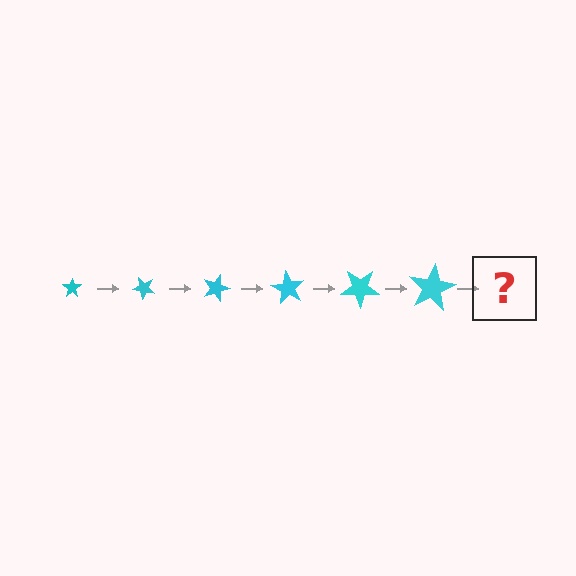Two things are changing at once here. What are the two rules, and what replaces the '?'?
The two rules are that the star grows larger each step and it rotates 45 degrees each step. The '?' should be a star, larger than the previous one and rotated 270 degrees from the start.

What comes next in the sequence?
The next element should be a star, larger than the previous one and rotated 270 degrees from the start.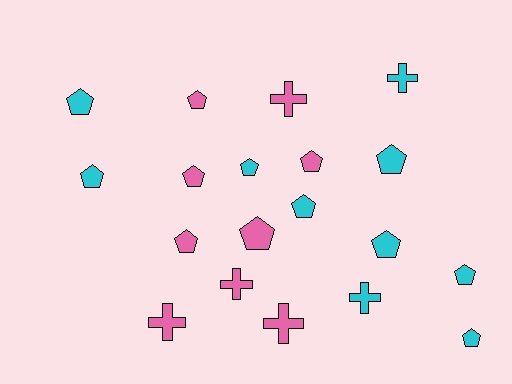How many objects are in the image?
There are 19 objects.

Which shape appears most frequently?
Pentagon, with 13 objects.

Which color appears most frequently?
Cyan, with 10 objects.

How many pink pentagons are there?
There are 5 pink pentagons.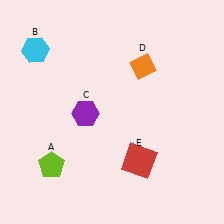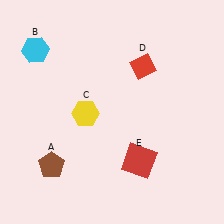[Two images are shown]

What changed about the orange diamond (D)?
In Image 1, D is orange. In Image 2, it changed to red.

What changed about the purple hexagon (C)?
In Image 1, C is purple. In Image 2, it changed to yellow.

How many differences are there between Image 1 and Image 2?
There are 3 differences between the two images.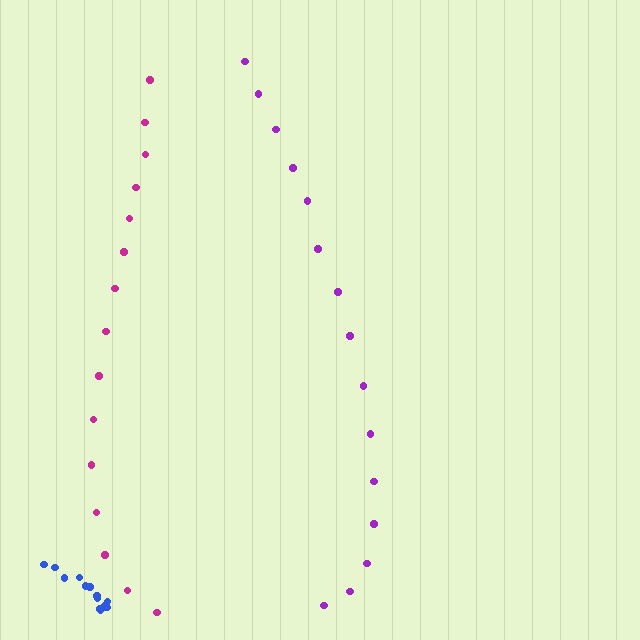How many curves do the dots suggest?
There are 3 distinct paths.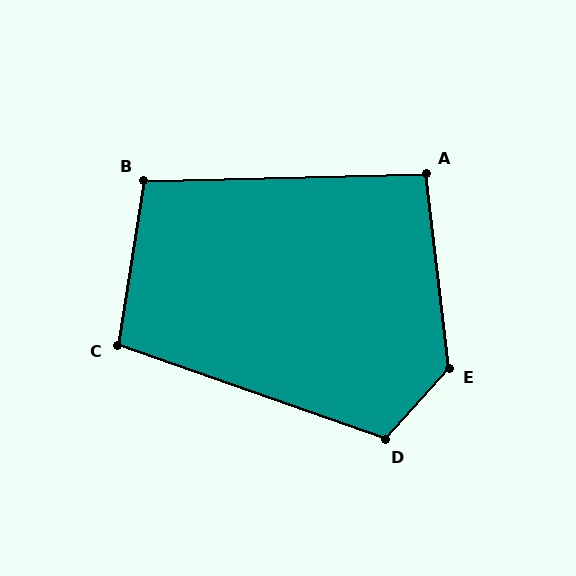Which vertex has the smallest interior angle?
A, at approximately 95 degrees.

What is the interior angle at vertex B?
Approximately 100 degrees (obtuse).